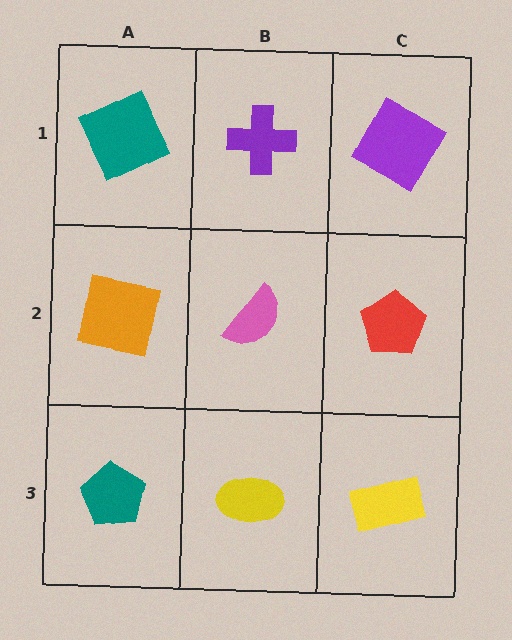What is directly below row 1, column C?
A red pentagon.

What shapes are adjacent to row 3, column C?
A red pentagon (row 2, column C), a yellow ellipse (row 3, column B).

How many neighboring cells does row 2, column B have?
4.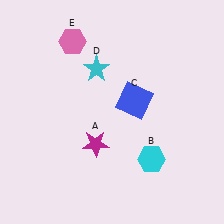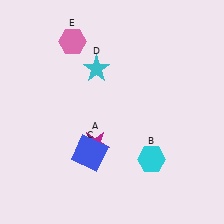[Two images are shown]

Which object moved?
The blue square (C) moved down.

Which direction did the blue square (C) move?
The blue square (C) moved down.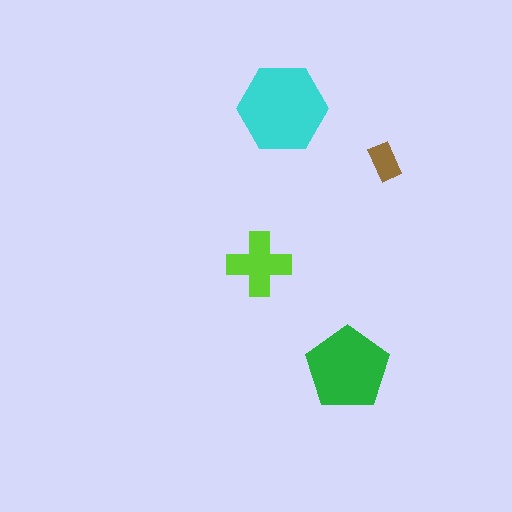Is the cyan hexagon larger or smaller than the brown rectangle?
Larger.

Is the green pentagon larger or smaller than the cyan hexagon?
Smaller.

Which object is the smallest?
The brown rectangle.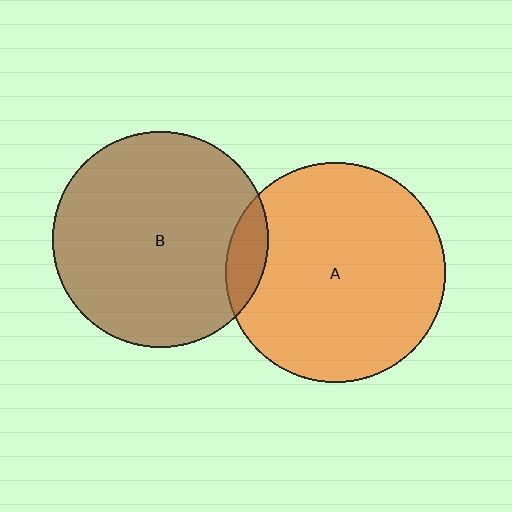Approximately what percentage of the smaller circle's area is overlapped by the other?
Approximately 10%.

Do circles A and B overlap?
Yes.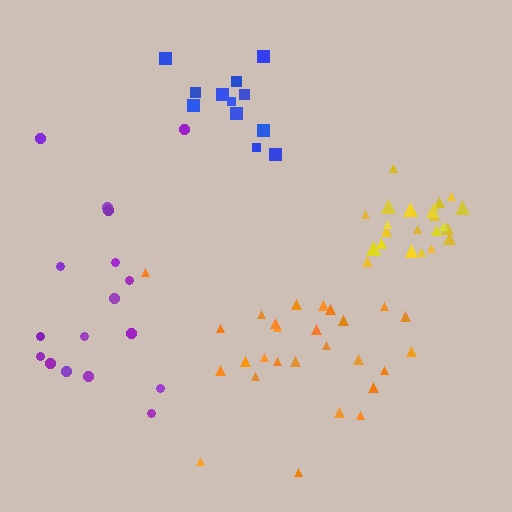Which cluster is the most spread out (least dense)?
Purple.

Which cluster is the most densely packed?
Yellow.